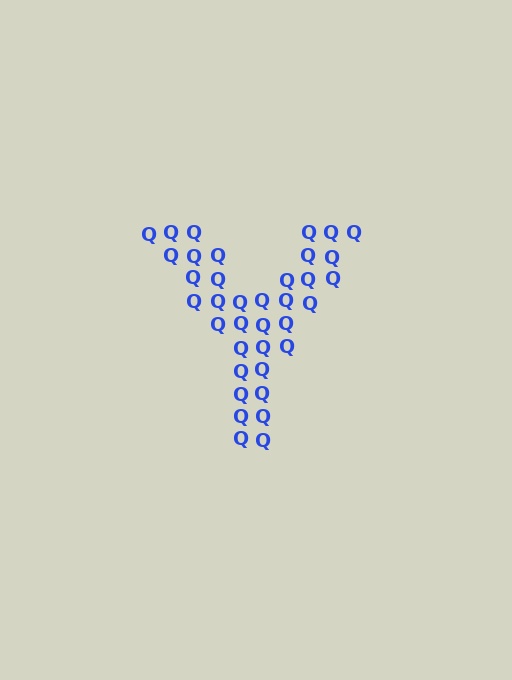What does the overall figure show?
The overall figure shows the letter Y.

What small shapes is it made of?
It is made of small letter Q's.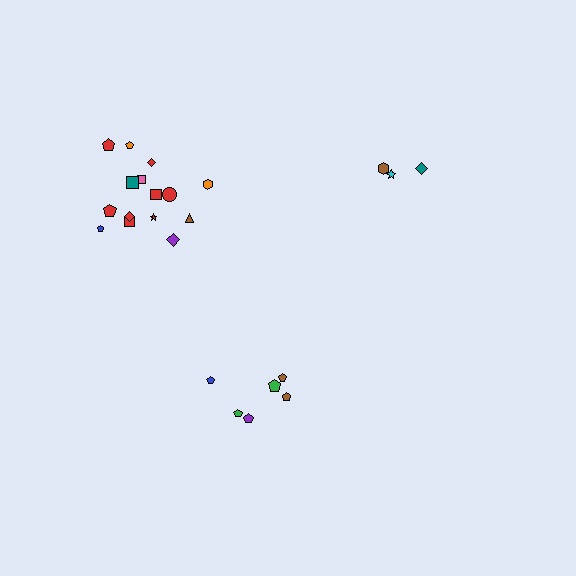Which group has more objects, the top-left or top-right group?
The top-left group.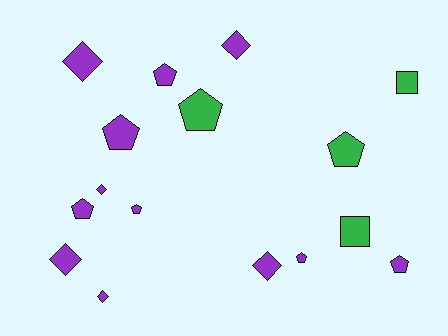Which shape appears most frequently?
Pentagon, with 8 objects.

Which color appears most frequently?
Purple, with 12 objects.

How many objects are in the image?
There are 16 objects.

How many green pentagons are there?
There are 2 green pentagons.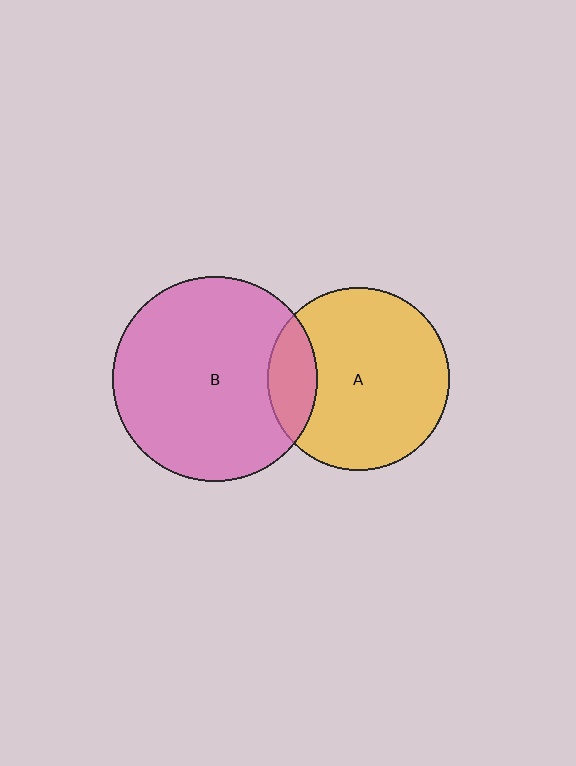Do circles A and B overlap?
Yes.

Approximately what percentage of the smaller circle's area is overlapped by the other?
Approximately 15%.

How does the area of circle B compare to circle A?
Approximately 1.3 times.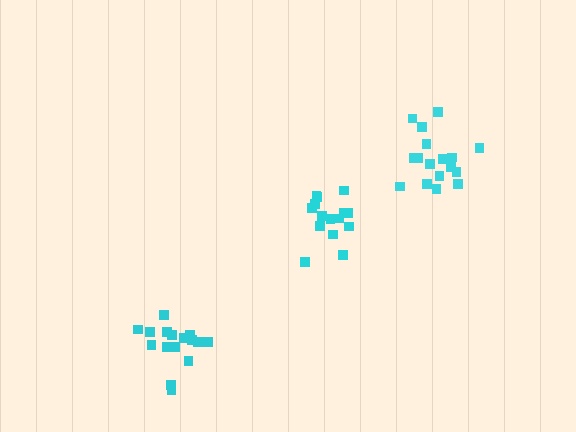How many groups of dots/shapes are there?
There are 3 groups.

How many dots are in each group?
Group 1: 17 dots, Group 2: 16 dots, Group 3: 15 dots (48 total).